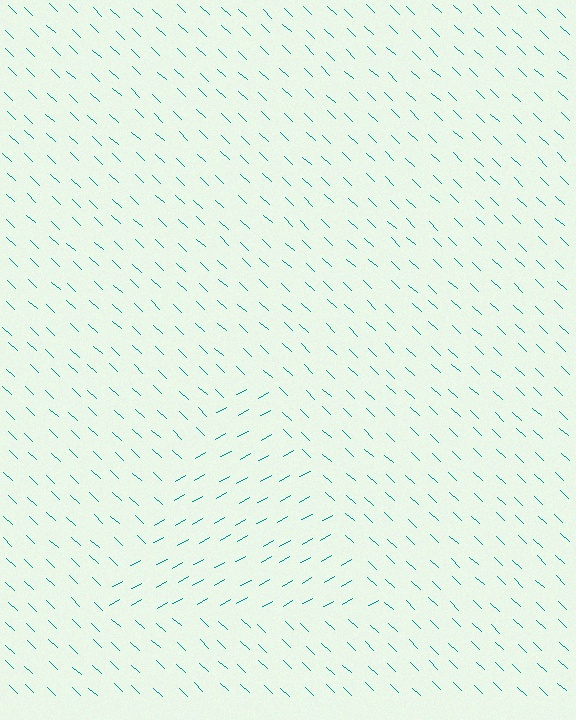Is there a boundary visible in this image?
Yes, there is a texture boundary formed by a change in line orientation.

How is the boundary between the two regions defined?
The boundary is defined purely by a change in line orientation (approximately 72 degrees difference). All lines are the same color and thickness.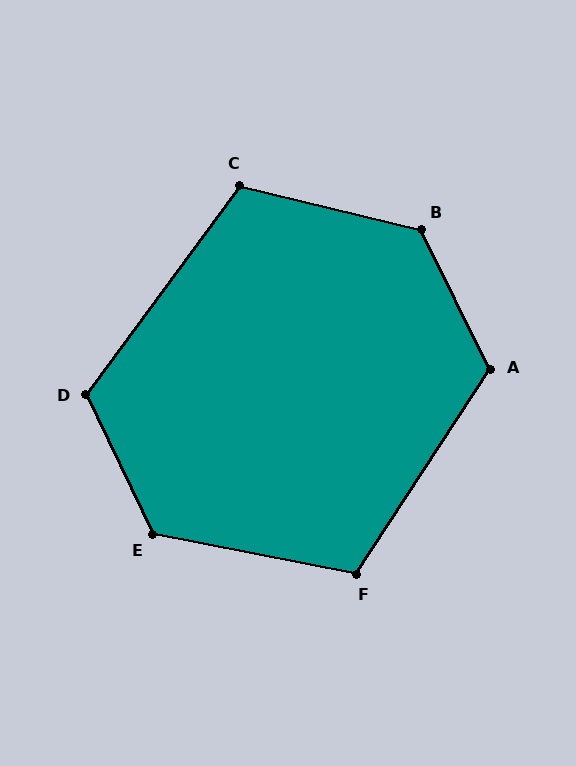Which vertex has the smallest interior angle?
F, at approximately 112 degrees.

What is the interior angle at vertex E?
Approximately 127 degrees (obtuse).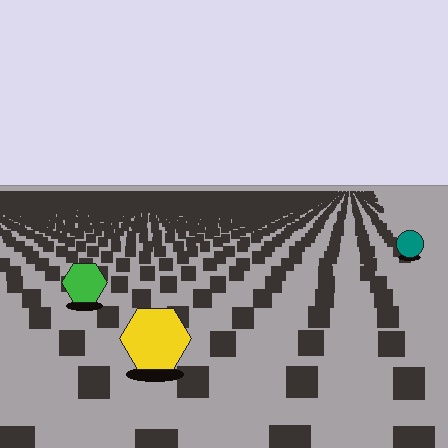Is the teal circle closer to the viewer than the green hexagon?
No. The green hexagon is closer — you can tell from the texture gradient: the ground texture is coarser near it.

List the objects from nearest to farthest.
From nearest to farthest: the yellow hexagon, the green hexagon, the teal circle.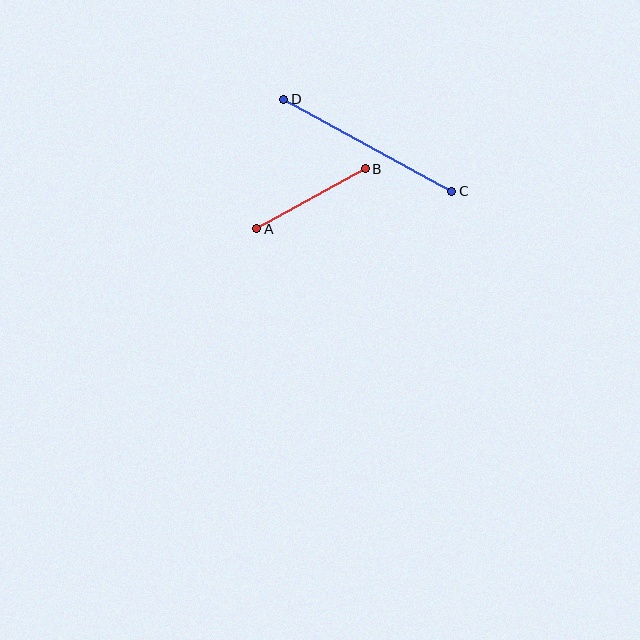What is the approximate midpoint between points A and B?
The midpoint is at approximately (311, 199) pixels.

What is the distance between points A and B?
The distance is approximately 124 pixels.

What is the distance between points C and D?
The distance is approximately 192 pixels.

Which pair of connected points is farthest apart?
Points C and D are farthest apart.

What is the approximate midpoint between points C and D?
The midpoint is at approximately (368, 145) pixels.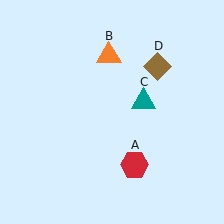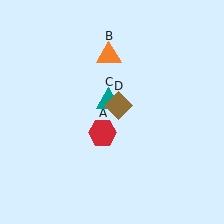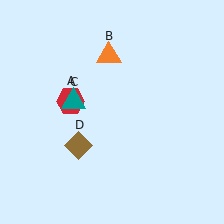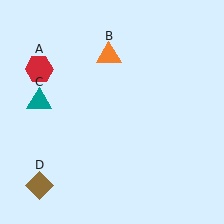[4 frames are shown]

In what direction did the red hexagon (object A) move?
The red hexagon (object A) moved up and to the left.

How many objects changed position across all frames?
3 objects changed position: red hexagon (object A), teal triangle (object C), brown diamond (object D).